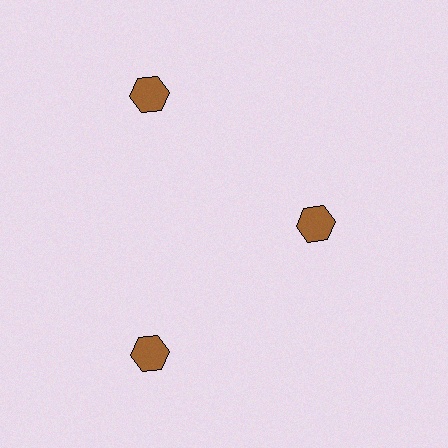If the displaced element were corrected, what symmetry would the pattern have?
It would have 3-fold rotational symmetry — the pattern would map onto itself every 120 degrees.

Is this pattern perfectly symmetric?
No. The 3 brown hexagons are arranged in a ring, but one element near the 3 o'clock position is pulled inward toward the center, breaking the 3-fold rotational symmetry.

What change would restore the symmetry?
The symmetry would be restored by moving it outward, back onto the ring so that all 3 hexagons sit at equal angles and equal distance from the center.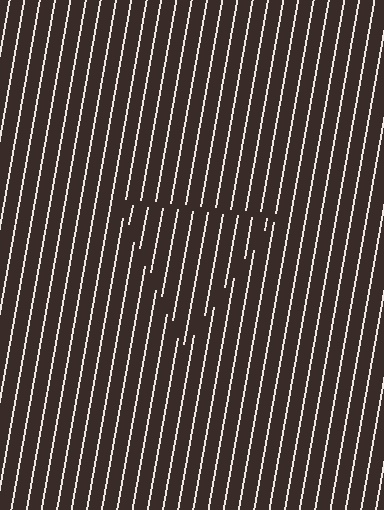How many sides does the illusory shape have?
3 sides — the line-ends trace a triangle.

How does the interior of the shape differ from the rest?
The interior of the shape contains the same grating, shifted by half a period — the contour is defined by the phase discontinuity where line-ends from the inner and outer gratings abut.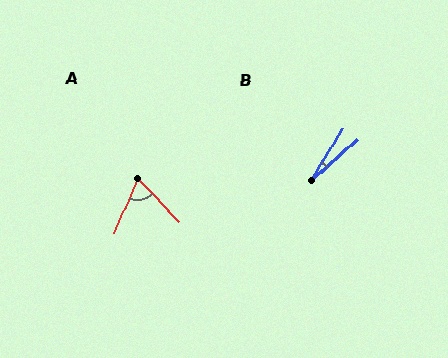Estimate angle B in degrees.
Approximately 17 degrees.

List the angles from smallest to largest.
B (17°), A (66°).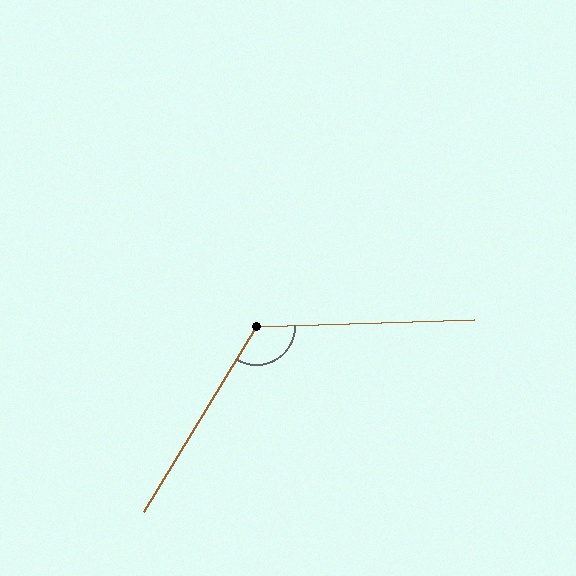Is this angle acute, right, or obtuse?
It is obtuse.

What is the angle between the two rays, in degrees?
Approximately 123 degrees.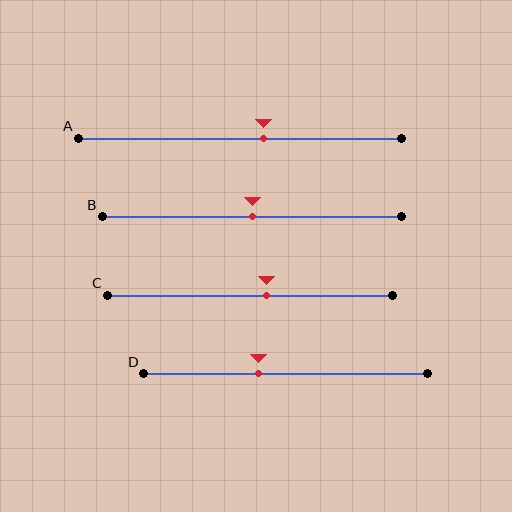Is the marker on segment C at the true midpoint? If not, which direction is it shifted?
No, the marker on segment C is shifted to the right by about 6% of the segment length.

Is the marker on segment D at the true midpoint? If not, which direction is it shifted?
No, the marker on segment D is shifted to the left by about 10% of the segment length.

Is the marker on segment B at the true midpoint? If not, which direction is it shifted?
Yes, the marker on segment B is at the true midpoint.